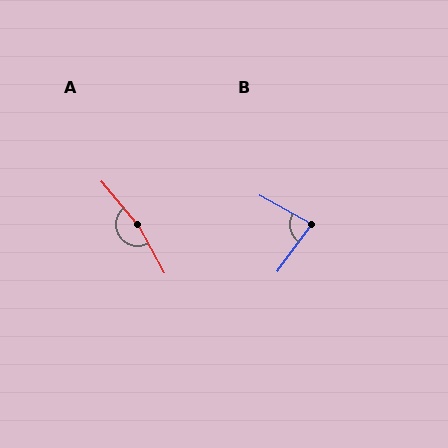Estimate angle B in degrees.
Approximately 83 degrees.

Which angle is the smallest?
B, at approximately 83 degrees.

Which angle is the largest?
A, at approximately 169 degrees.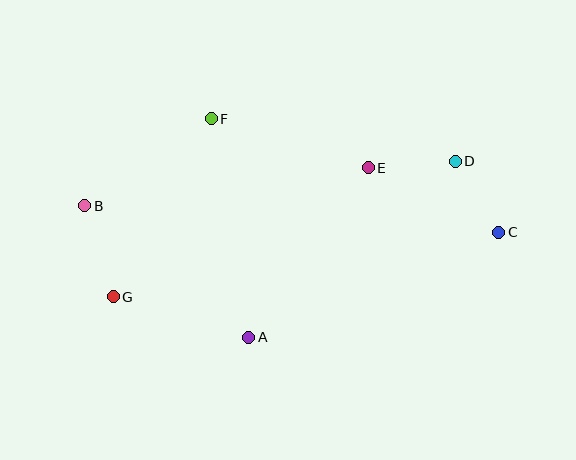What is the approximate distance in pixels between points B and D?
The distance between B and D is approximately 373 pixels.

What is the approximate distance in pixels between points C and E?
The distance between C and E is approximately 145 pixels.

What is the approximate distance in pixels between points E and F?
The distance between E and F is approximately 165 pixels.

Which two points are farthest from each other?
Points B and C are farthest from each other.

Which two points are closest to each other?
Points C and D are closest to each other.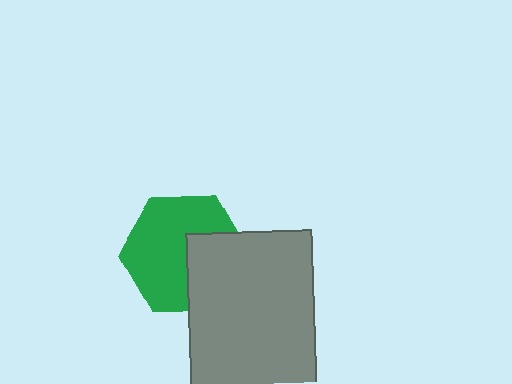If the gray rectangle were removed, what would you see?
You would see the complete green hexagon.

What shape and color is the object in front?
The object in front is a gray rectangle.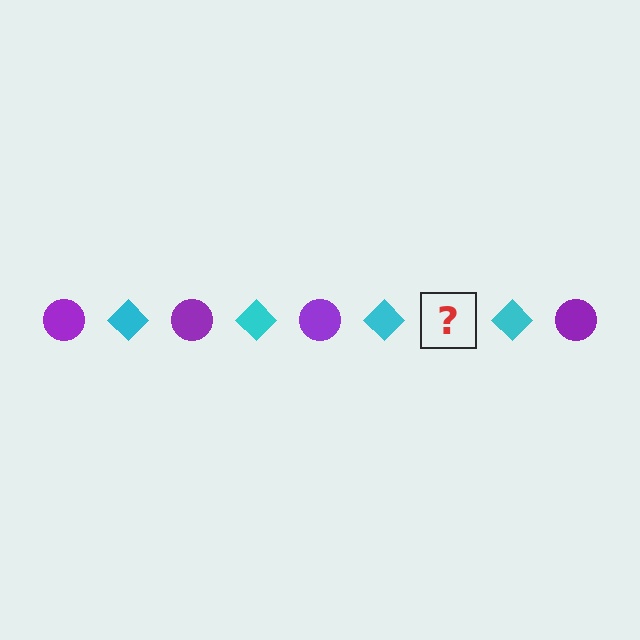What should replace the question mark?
The question mark should be replaced with a purple circle.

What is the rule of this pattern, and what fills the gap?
The rule is that the pattern alternates between purple circle and cyan diamond. The gap should be filled with a purple circle.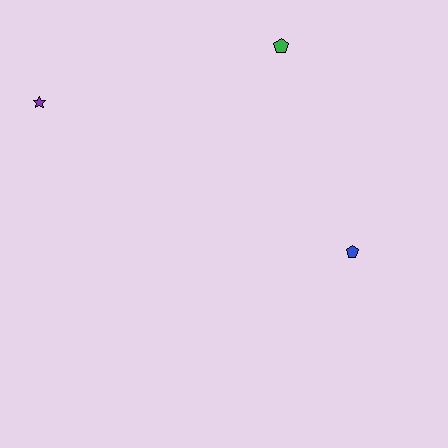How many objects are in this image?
There are 3 objects.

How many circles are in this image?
There are no circles.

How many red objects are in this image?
There are no red objects.